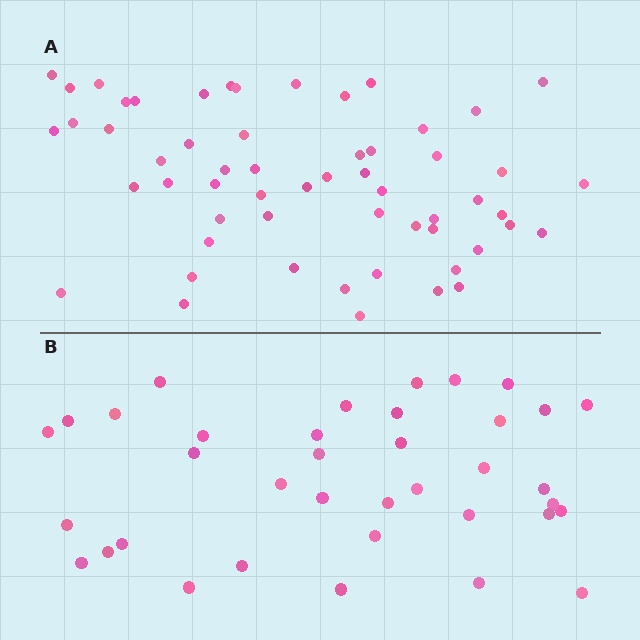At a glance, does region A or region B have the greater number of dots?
Region A (the top region) has more dots.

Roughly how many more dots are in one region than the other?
Region A has approximately 20 more dots than region B.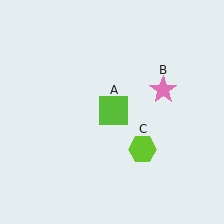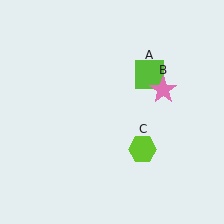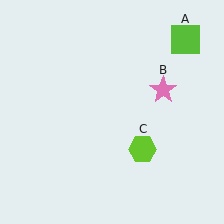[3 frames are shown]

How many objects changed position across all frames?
1 object changed position: lime square (object A).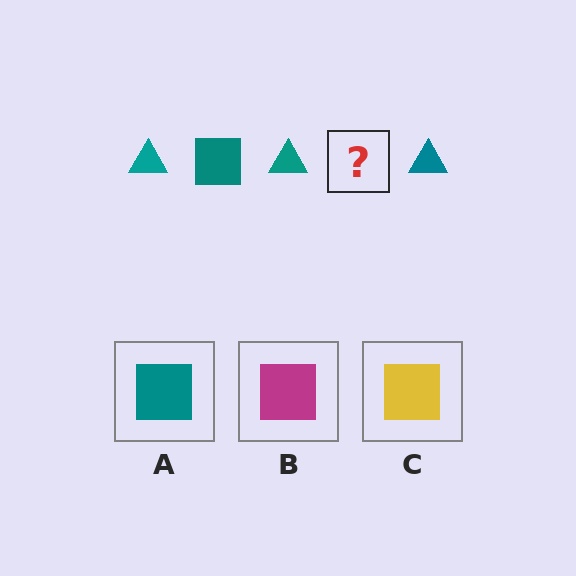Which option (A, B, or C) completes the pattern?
A.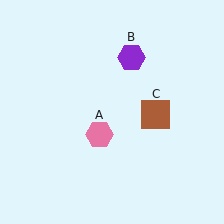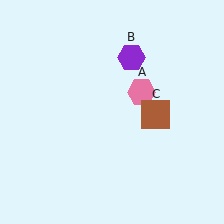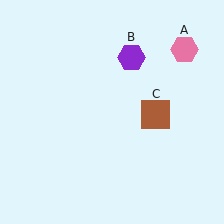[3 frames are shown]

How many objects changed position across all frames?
1 object changed position: pink hexagon (object A).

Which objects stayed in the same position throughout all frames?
Purple hexagon (object B) and brown square (object C) remained stationary.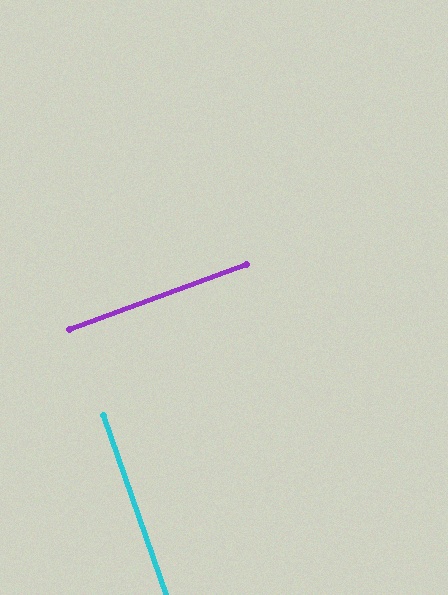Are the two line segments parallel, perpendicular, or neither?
Perpendicular — they meet at approximately 89°.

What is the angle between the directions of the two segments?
Approximately 89 degrees.